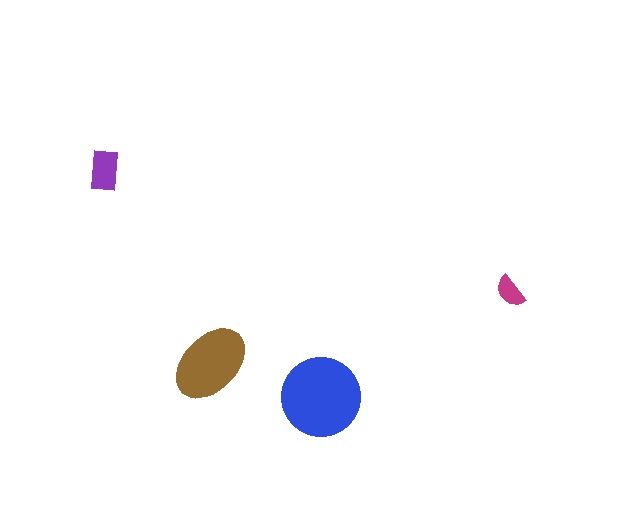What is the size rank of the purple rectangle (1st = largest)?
3rd.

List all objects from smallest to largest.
The magenta semicircle, the purple rectangle, the brown ellipse, the blue circle.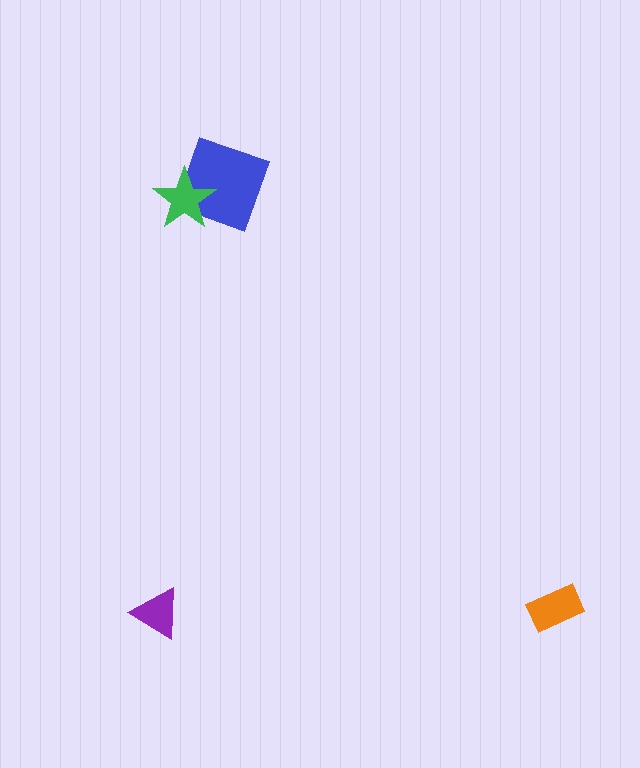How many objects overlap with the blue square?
1 object overlaps with the blue square.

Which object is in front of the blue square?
The green star is in front of the blue square.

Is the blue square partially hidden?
Yes, it is partially covered by another shape.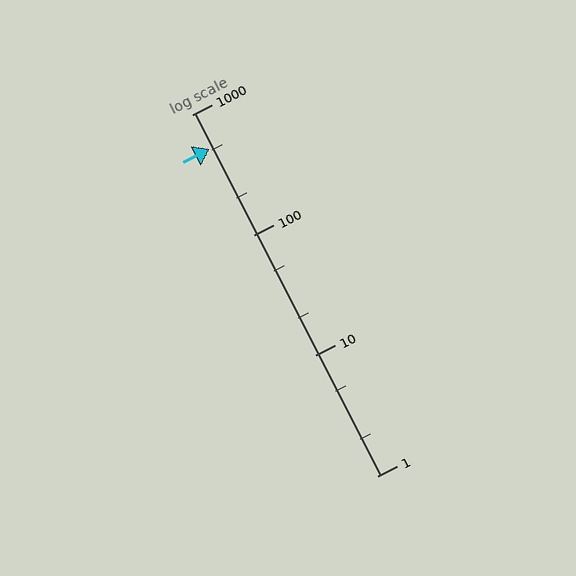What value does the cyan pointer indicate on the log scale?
The pointer indicates approximately 520.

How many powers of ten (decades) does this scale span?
The scale spans 3 decades, from 1 to 1000.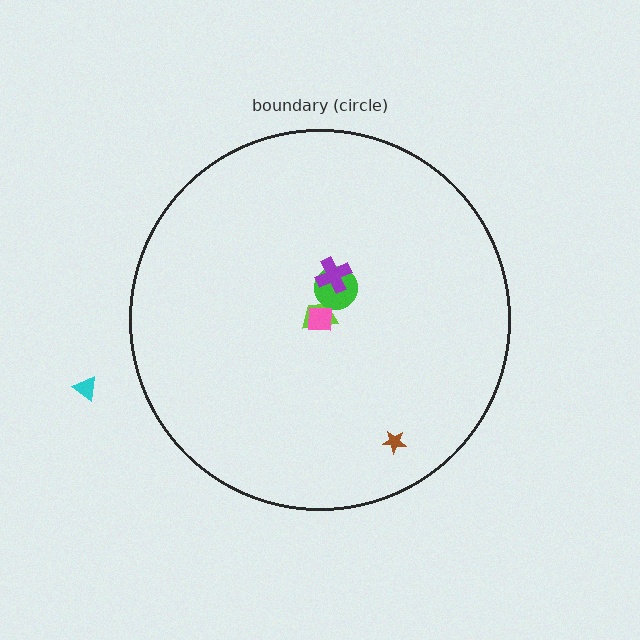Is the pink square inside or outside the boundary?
Inside.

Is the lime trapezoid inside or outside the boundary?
Inside.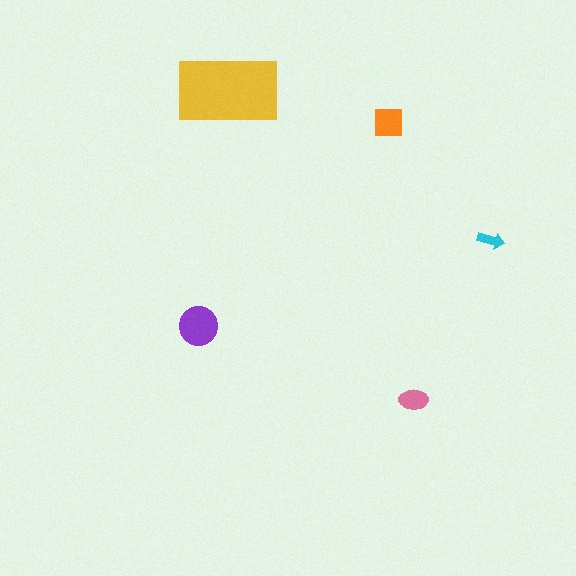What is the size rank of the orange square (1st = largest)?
3rd.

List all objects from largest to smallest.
The yellow rectangle, the purple circle, the orange square, the pink ellipse, the cyan arrow.